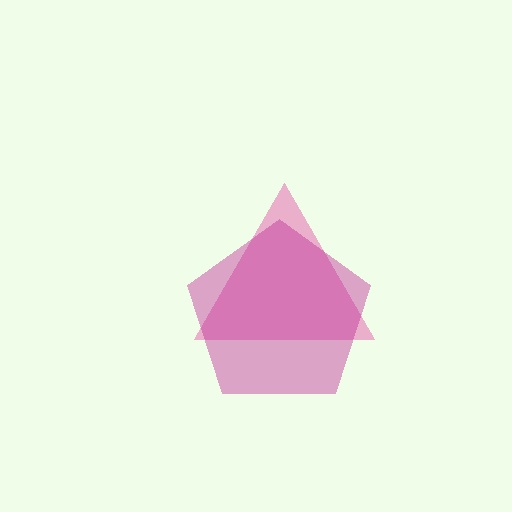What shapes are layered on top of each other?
The layered shapes are: a pink triangle, a magenta pentagon.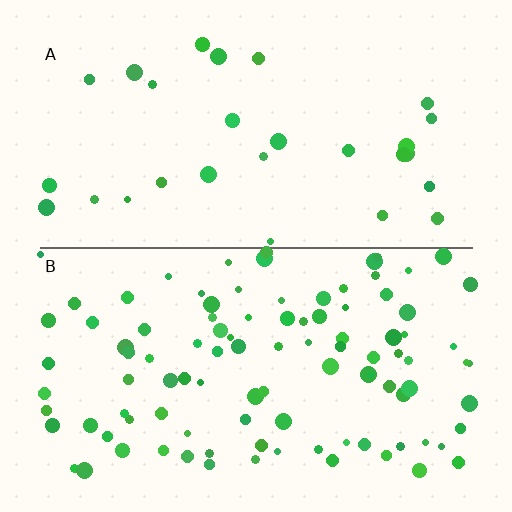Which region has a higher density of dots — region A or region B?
B (the bottom).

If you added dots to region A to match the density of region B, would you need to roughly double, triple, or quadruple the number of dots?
Approximately quadruple.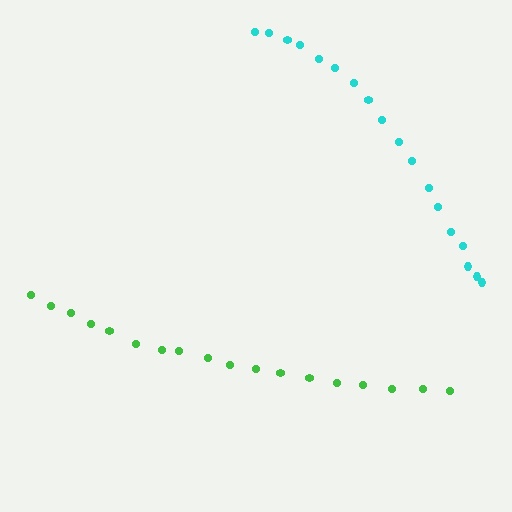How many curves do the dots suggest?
There are 2 distinct paths.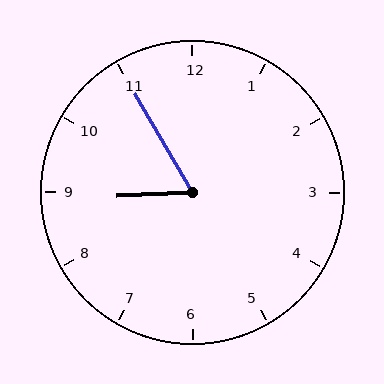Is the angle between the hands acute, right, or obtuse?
It is acute.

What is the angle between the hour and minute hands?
Approximately 62 degrees.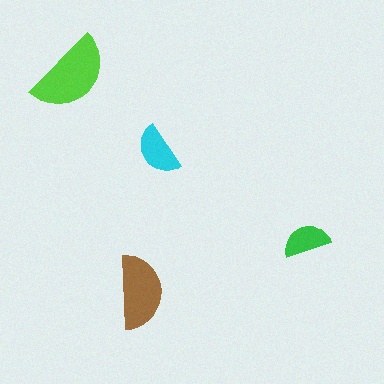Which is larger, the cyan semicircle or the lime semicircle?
The lime one.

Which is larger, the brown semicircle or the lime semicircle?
The lime one.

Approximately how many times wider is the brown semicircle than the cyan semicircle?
About 1.5 times wider.